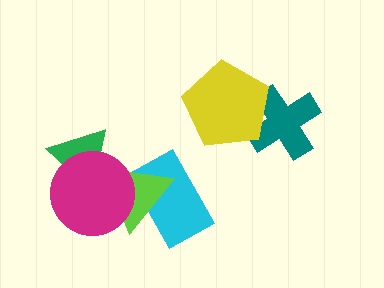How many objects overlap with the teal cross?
1 object overlaps with the teal cross.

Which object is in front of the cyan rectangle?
The lime triangle is in front of the cyan rectangle.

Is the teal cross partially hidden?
Yes, it is partially covered by another shape.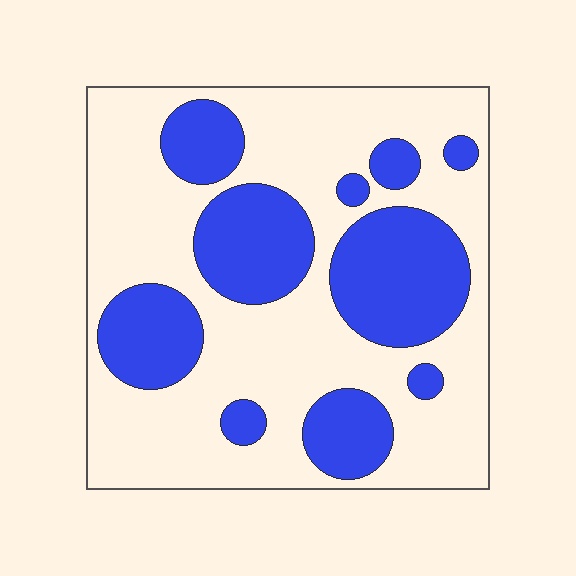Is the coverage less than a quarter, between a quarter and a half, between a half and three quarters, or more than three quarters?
Between a quarter and a half.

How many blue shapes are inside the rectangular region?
10.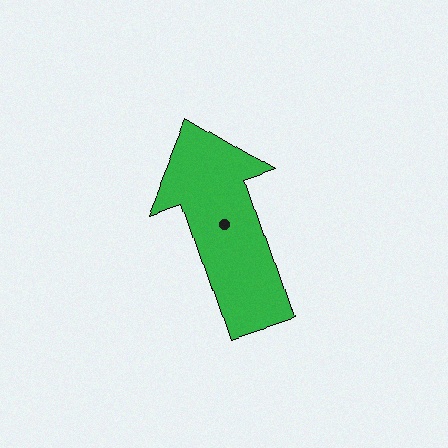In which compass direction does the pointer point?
North.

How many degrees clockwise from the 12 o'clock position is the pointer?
Approximately 342 degrees.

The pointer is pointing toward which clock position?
Roughly 11 o'clock.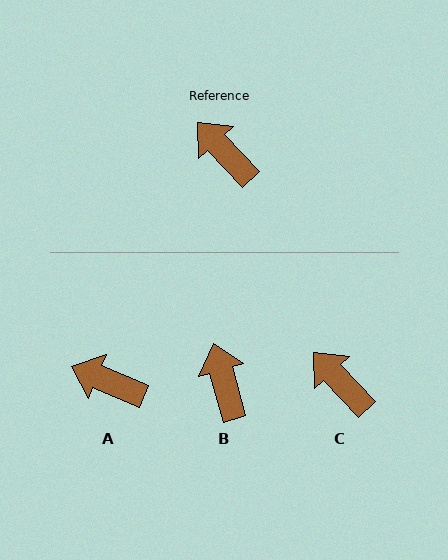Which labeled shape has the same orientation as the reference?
C.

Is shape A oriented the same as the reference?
No, it is off by about 24 degrees.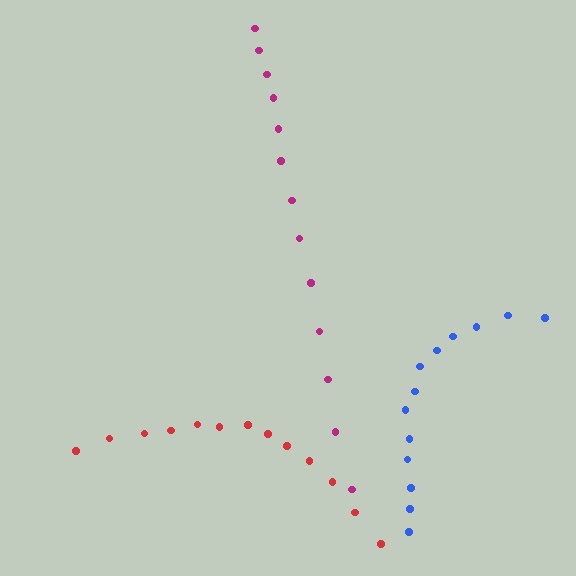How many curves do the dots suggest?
There are 3 distinct paths.